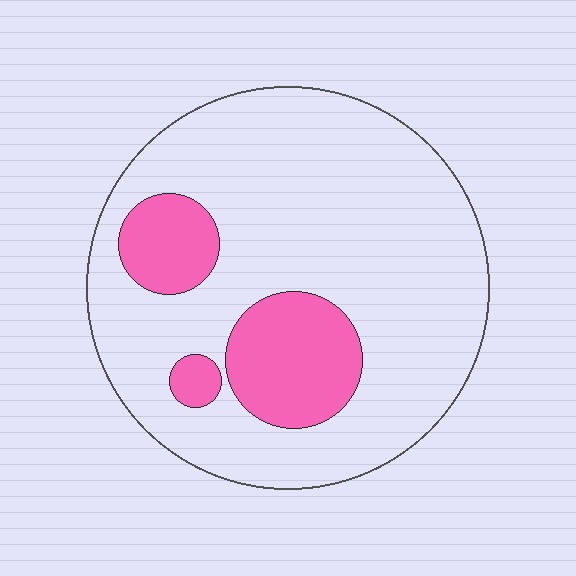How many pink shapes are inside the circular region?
3.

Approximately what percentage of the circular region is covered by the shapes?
Approximately 20%.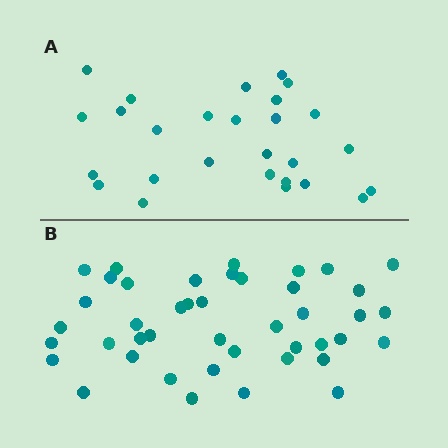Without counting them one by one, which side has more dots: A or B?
Region B (the bottom region) has more dots.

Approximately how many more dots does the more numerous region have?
Region B has approximately 15 more dots than region A.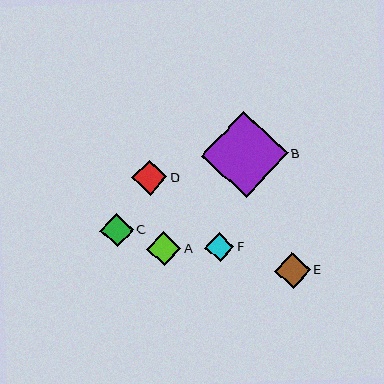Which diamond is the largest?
Diamond B is the largest with a size of approximately 86 pixels.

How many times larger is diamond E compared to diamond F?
Diamond E is approximately 1.2 times the size of diamond F.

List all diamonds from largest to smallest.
From largest to smallest: B, E, D, A, C, F.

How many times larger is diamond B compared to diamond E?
Diamond B is approximately 2.4 times the size of diamond E.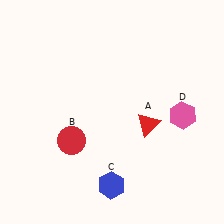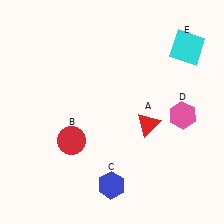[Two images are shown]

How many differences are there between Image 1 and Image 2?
There is 1 difference between the two images.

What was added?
A cyan square (E) was added in Image 2.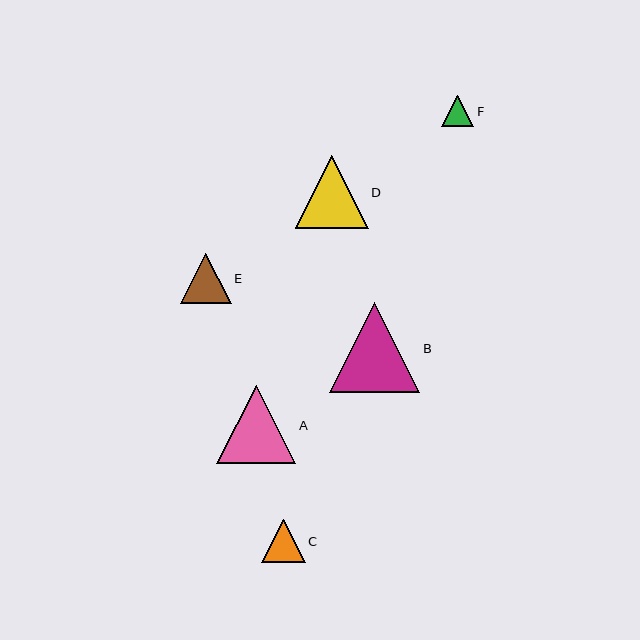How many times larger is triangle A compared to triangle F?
Triangle A is approximately 2.5 times the size of triangle F.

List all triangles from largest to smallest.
From largest to smallest: B, A, D, E, C, F.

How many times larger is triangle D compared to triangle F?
Triangle D is approximately 2.3 times the size of triangle F.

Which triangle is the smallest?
Triangle F is the smallest with a size of approximately 32 pixels.